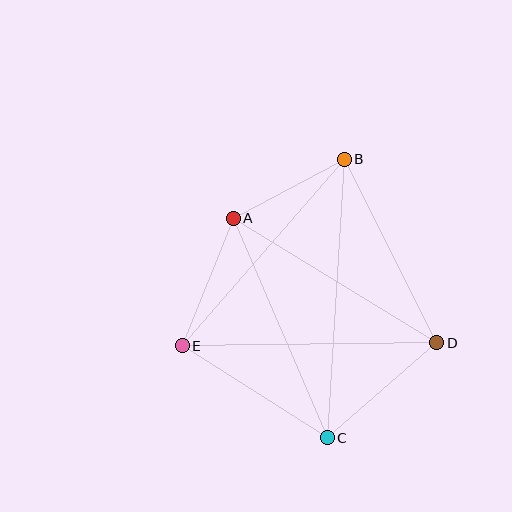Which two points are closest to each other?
Points A and B are closest to each other.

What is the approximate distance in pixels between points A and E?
The distance between A and E is approximately 137 pixels.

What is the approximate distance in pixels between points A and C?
The distance between A and C is approximately 239 pixels.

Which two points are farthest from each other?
Points B and C are farthest from each other.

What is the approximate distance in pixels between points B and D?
The distance between B and D is approximately 205 pixels.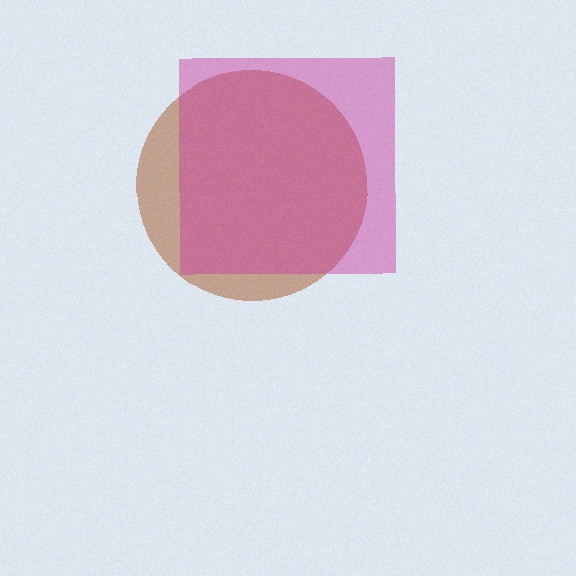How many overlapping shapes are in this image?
There are 2 overlapping shapes in the image.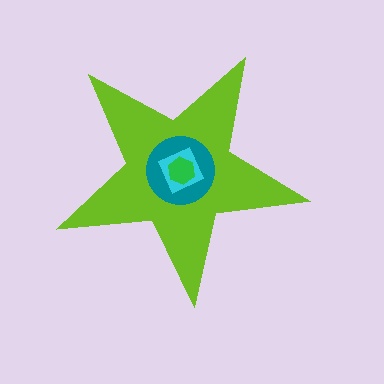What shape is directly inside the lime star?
The teal circle.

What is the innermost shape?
The green hexagon.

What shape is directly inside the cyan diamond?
The green hexagon.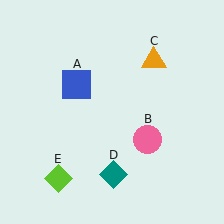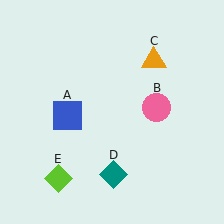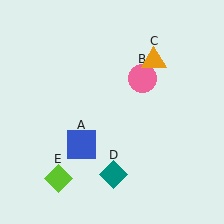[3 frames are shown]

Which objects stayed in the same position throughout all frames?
Orange triangle (object C) and teal diamond (object D) and lime diamond (object E) remained stationary.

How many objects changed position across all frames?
2 objects changed position: blue square (object A), pink circle (object B).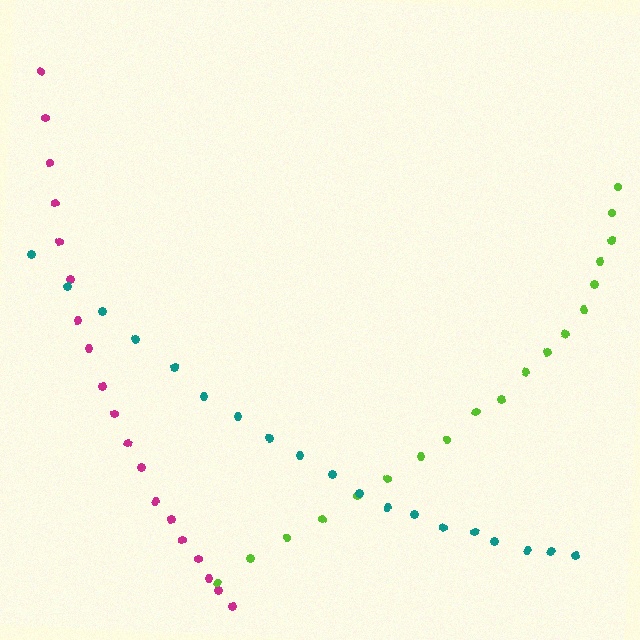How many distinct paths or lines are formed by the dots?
There are 3 distinct paths.